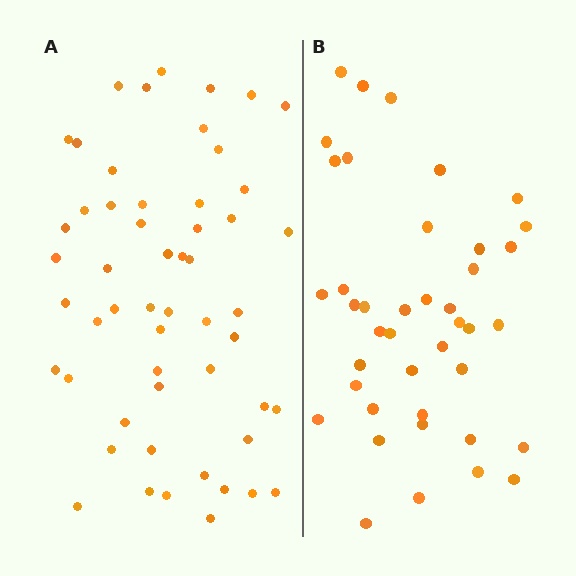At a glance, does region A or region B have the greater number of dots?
Region A (the left region) has more dots.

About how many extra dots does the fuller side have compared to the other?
Region A has approximately 15 more dots than region B.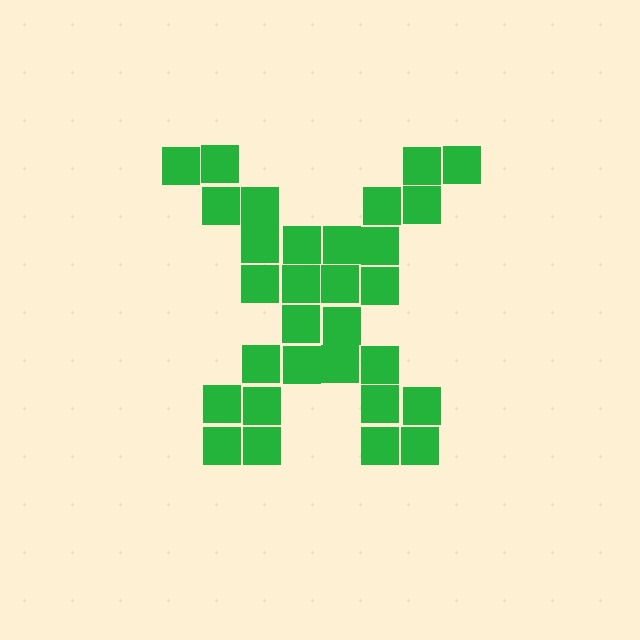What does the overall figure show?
The overall figure shows the letter X.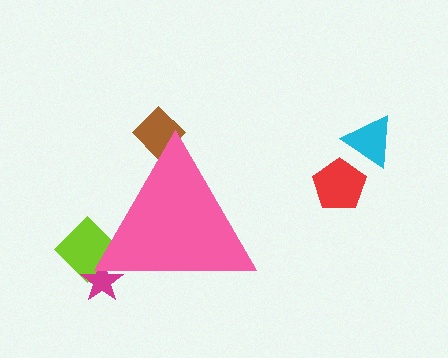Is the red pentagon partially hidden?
No, the red pentagon is fully visible.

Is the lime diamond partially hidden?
Yes, the lime diamond is partially hidden behind the pink triangle.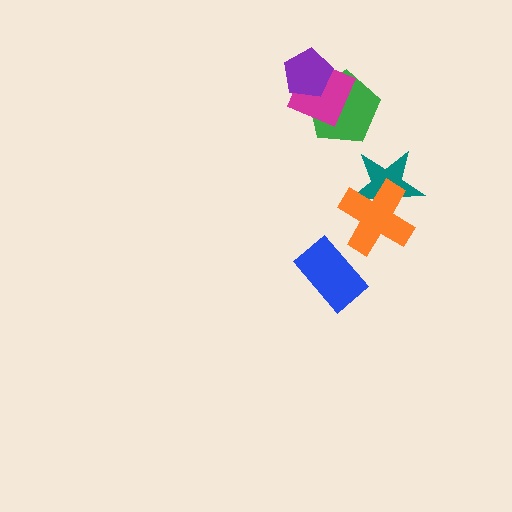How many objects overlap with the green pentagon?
2 objects overlap with the green pentagon.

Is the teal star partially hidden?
Yes, it is partially covered by another shape.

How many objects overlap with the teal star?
1 object overlaps with the teal star.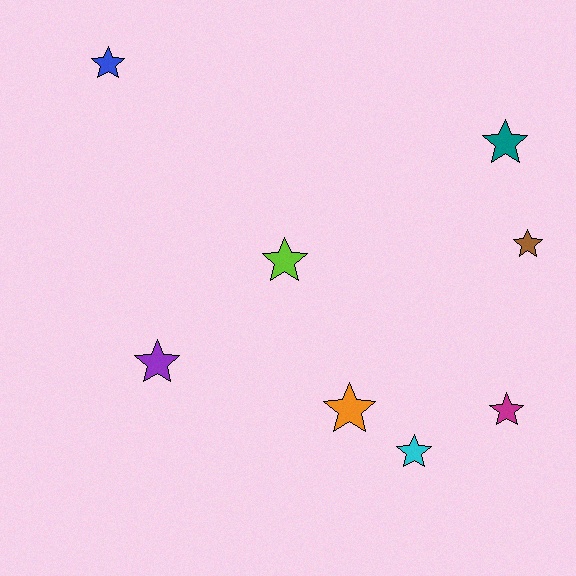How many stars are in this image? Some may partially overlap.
There are 8 stars.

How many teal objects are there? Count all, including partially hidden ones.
There is 1 teal object.